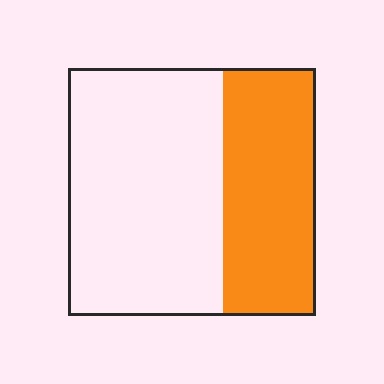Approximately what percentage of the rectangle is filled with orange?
Approximately 40%.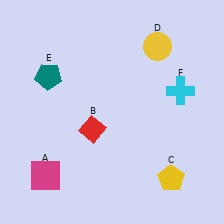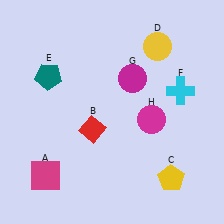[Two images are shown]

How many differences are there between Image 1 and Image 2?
There are 2 differences between the two images.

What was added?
A magenta circle (G), a magenta circle (H) were added in Image 2.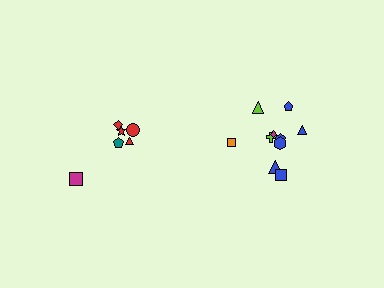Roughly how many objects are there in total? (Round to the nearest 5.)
Roughly 15 objects in total.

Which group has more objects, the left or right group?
The right group.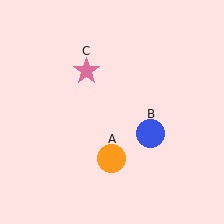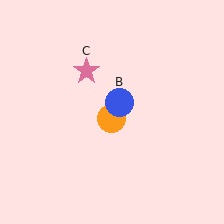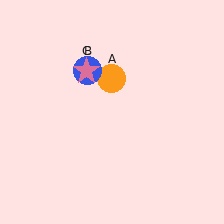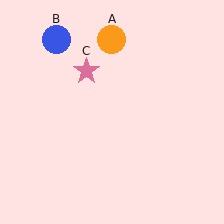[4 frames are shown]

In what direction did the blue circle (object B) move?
The blue circle (object B) moved up and to the left.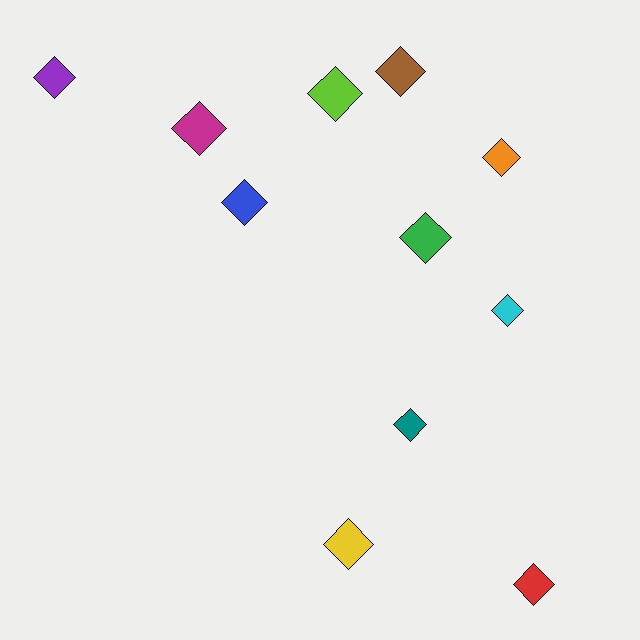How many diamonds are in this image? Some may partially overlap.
There are 11 diamonds.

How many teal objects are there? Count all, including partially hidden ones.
There is 1 teal object.